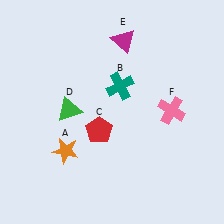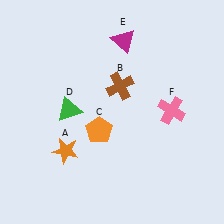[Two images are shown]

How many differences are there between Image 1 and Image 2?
There are 2 differences between the two images.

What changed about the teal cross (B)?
In Image 1, B is teal. In Image 2, it changed to brown.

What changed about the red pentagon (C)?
In Image 1, C is red. In Image 2, it changed to orange.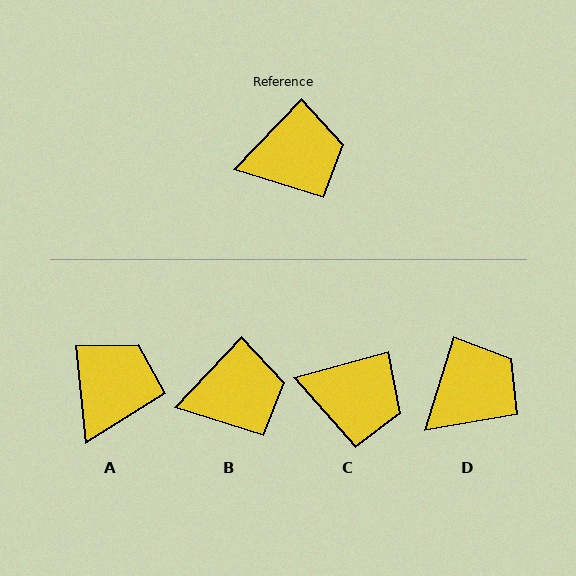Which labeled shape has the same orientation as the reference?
B.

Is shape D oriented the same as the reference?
No, it is off by about 27 degrees.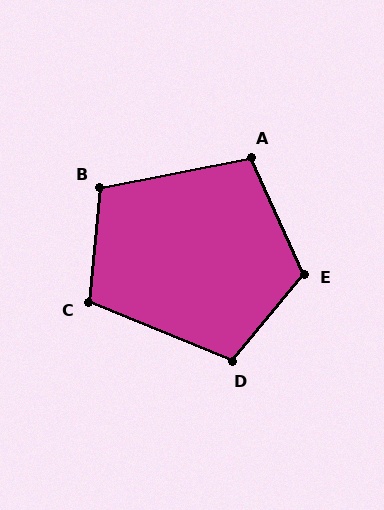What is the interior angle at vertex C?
Approximately 107 degrees (obtuse).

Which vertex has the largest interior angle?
E, at approximately 116 degrees.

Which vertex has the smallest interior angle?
A, at approximately 103 degrees.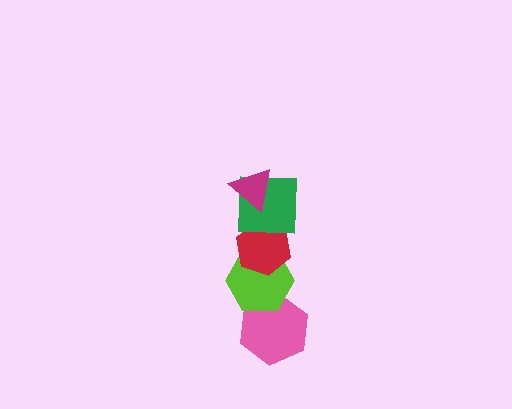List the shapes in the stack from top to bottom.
From top to bottom: the magenta triangle, the green square, the red hexagon, the lime hexagon, the pink hexagon.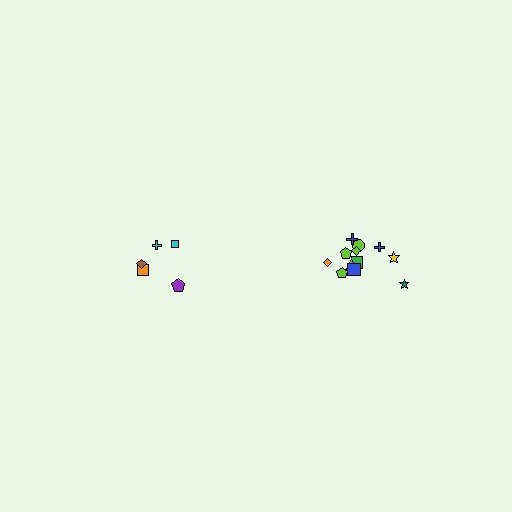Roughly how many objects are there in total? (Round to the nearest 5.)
Roughly 15 objects in total.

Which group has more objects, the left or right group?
The right group.